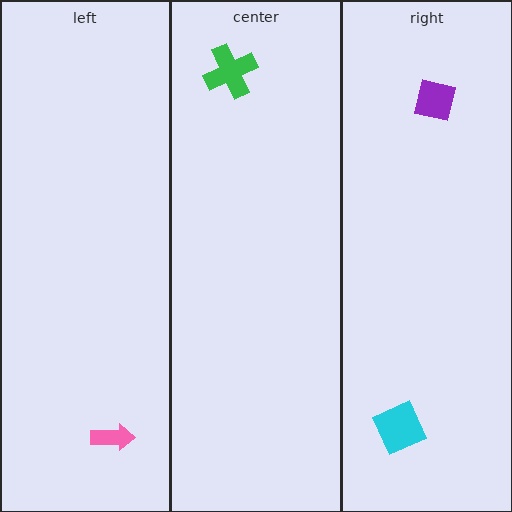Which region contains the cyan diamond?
The right region.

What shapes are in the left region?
The pink arrow.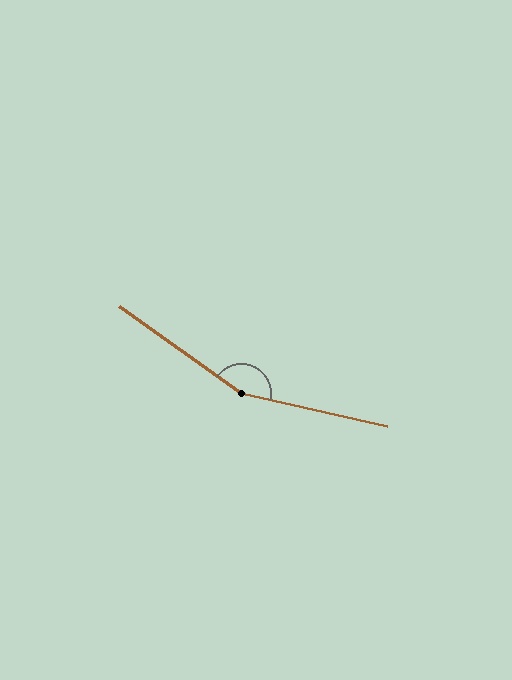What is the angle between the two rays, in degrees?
Approximately 158 degrees.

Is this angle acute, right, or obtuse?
It is obtuse.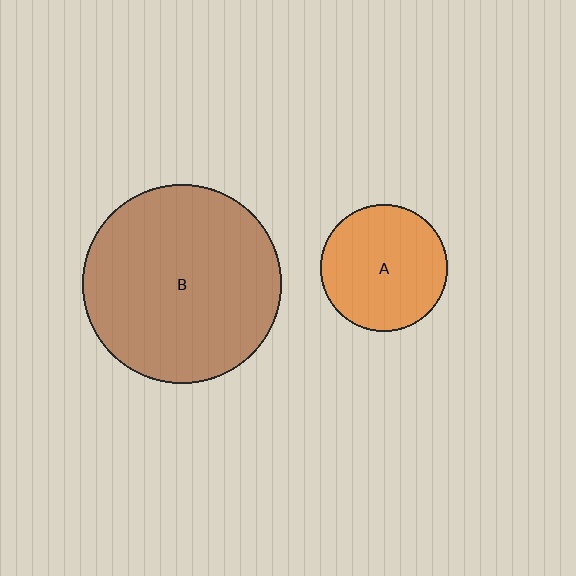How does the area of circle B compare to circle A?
Approximately 2.5 times.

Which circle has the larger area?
Circle B (brown).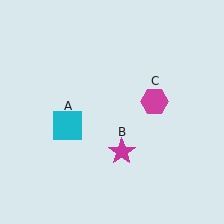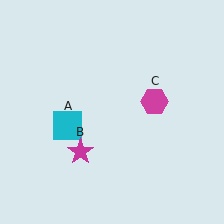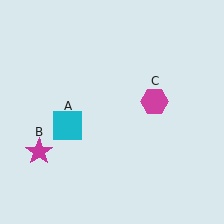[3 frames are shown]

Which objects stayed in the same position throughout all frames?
Cyan square (object A) and magenta hexagon (object C) remained stationary.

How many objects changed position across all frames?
1 object changed position: magenta star (object B).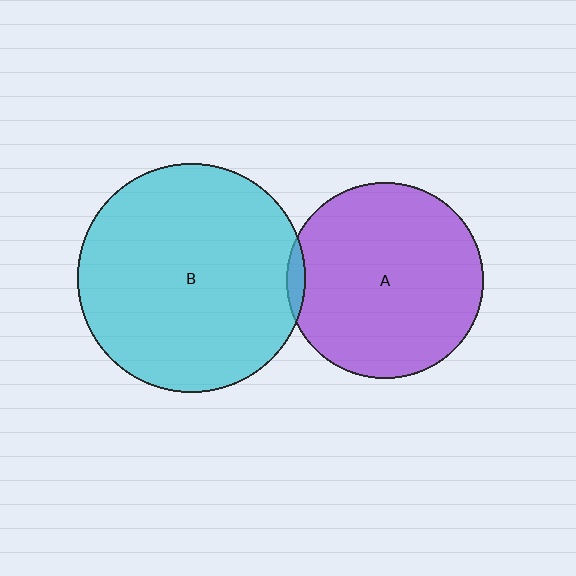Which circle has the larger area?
Circle B (cyan).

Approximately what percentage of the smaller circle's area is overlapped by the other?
Approximately 5%.